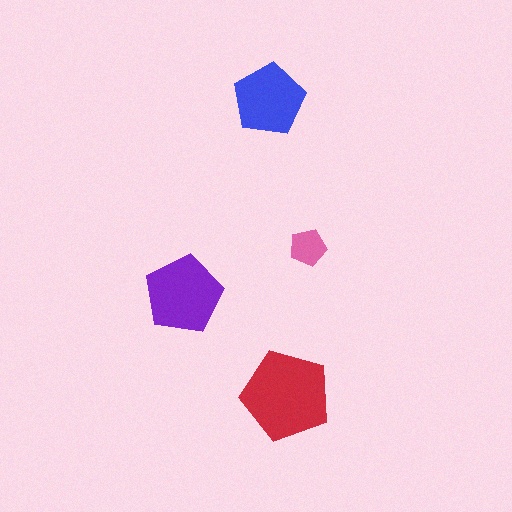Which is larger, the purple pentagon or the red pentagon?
The red one.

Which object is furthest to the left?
The purple pentagon is leftmost.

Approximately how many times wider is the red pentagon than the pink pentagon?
About 2.5 times wider.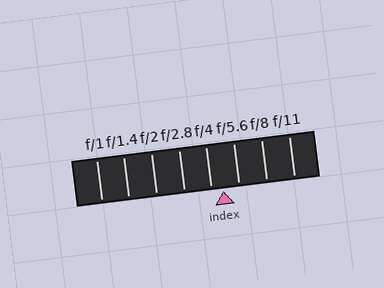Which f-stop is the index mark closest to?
The index mark is closest to f/4.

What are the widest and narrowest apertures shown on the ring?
The widest aperture shown is f/1 and the narrowest is f/11.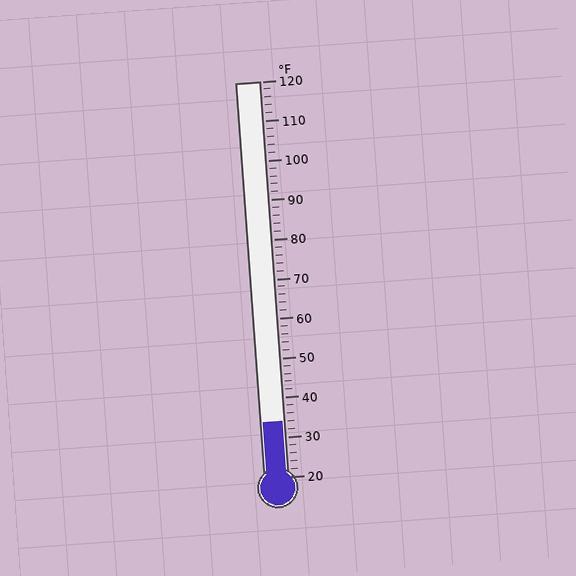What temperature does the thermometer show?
The thermometer shows approximately 34°F.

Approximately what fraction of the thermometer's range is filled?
The thermometer is filled to approximately 15% of its range.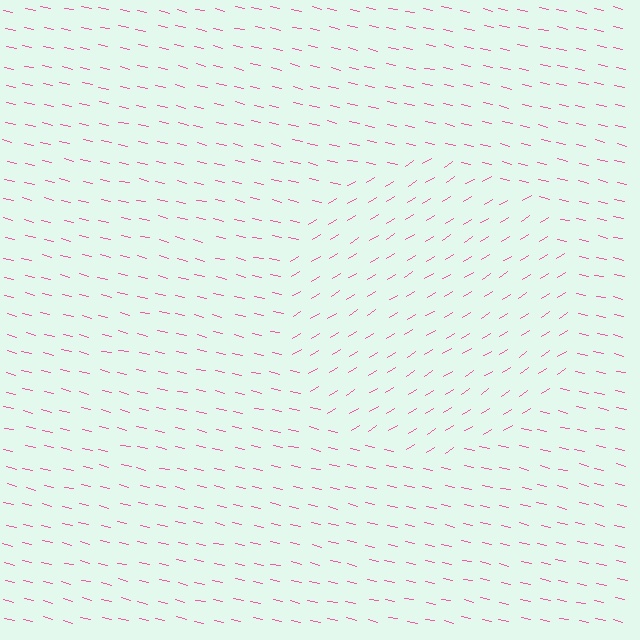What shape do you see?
I see a circle.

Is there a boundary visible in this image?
Yes, there is a texture boundary formed by a change in line orientation.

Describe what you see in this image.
The image is filled with small pink line segments. A circle region in the image has lines oriented differently from the surrounding lines, creating a visible texture boundary.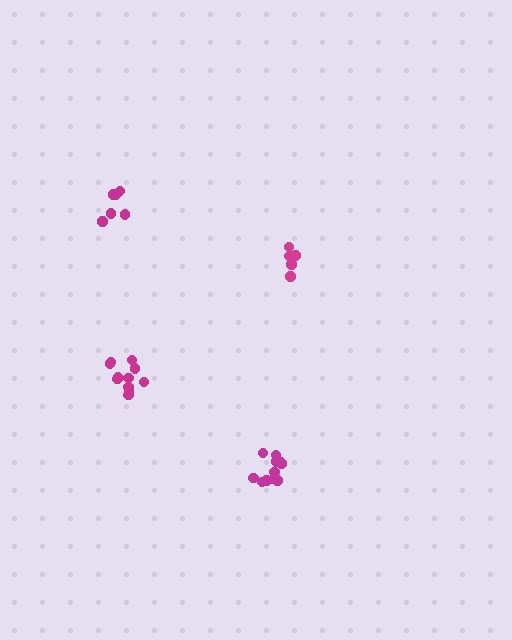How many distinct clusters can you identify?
There are 4 distinct clusters.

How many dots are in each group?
Group 1: 6 dots, Group 2: 6 dots, Group 3: 11 dots, Group 4: 11 dots (34 total).